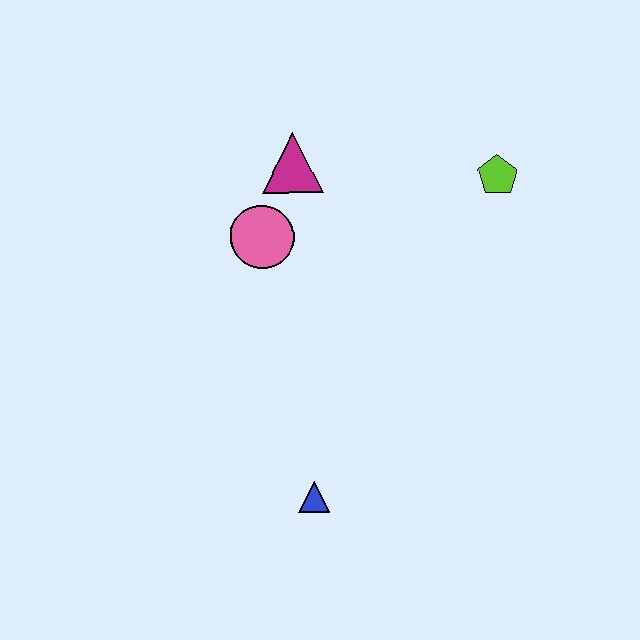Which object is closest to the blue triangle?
The pink circle is closest to the blue triangle.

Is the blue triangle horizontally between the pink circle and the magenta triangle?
No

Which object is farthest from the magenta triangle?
The blue triangle is farthest from the magenta triangle.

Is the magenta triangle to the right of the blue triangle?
No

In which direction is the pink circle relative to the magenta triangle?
The pink circle is below the magenta triangle.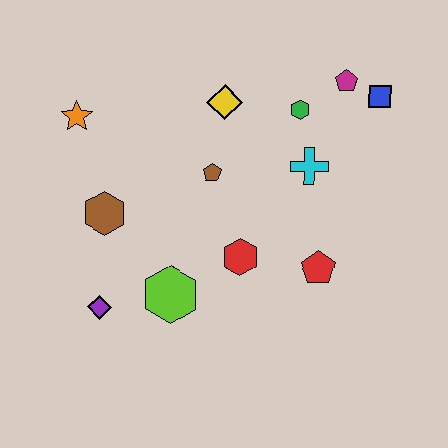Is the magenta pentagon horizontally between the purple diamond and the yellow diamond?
No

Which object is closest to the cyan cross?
The green hexagon is closest to the cyan cross.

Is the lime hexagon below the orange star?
Yes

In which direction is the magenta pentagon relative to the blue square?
The magenta pentagon is to the left of the blue square.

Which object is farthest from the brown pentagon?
The blue square is farthest from the brown pentagon.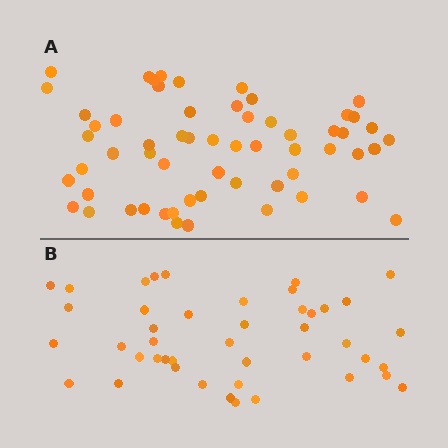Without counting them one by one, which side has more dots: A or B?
Region A (the top region) has more dots.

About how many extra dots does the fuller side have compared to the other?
Region A has approximately 15 more dots than region B.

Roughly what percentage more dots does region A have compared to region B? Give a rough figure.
About 35% more.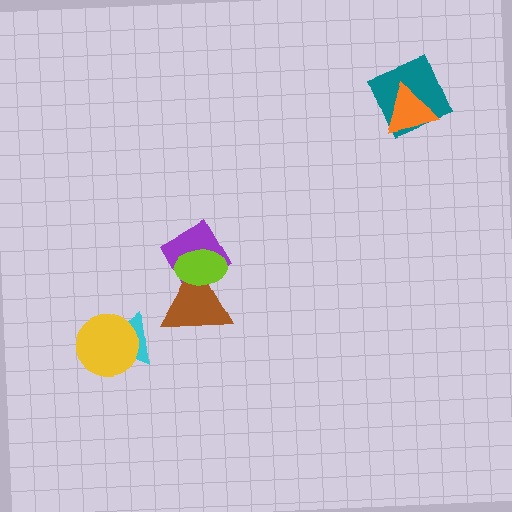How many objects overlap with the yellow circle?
1 object overlaps with the yellow circle.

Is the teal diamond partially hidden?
Yes, it is partially covered by another shape.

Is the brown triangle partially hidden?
Yes, it is partially covered by another shape.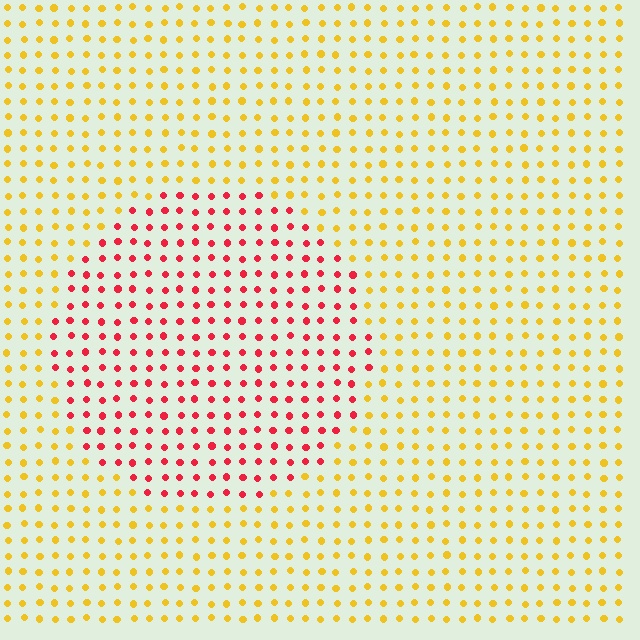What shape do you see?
I see a circle.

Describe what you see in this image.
The image is filled with small yellow elements in a uniform arrangement. A circle-shaped region is visible where the elements are tinted to a slightly different hue, forming a subtle color boundary.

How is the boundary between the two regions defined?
The boundary is defined purely by a slight shift in hue (about 56 degrees). Spacing, size, and orientation are identical on both sides.